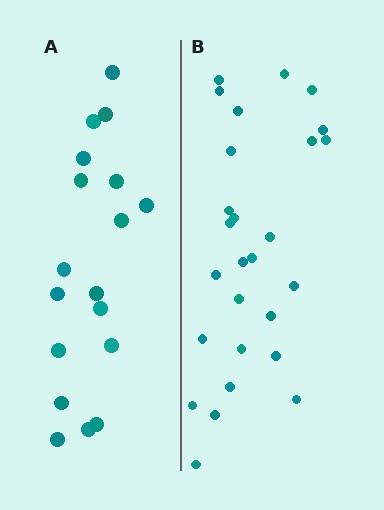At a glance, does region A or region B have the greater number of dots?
Region B (the right region) has more dots.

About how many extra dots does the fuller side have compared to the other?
Region B has roughly 8 or so more dots than region A.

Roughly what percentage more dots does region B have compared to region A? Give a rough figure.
About 50% more.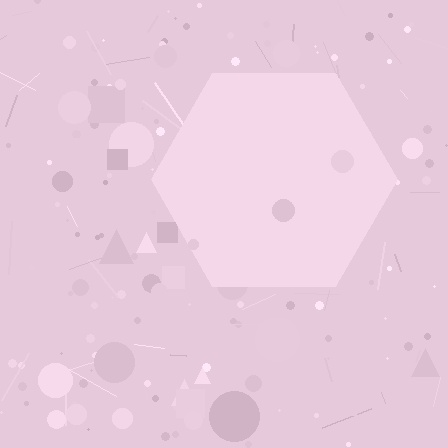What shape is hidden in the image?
A hexagon is hidden in the image.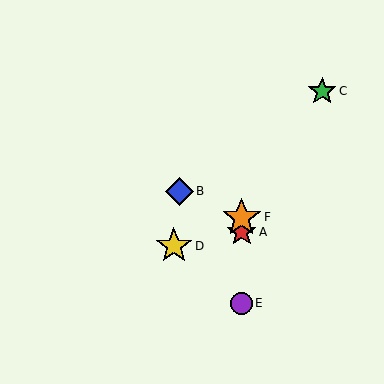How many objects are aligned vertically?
3 objects (A, E, F) are aligned vertically.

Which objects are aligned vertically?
Objects A, E, F are aligned vertically.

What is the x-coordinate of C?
Object C is at x≈322.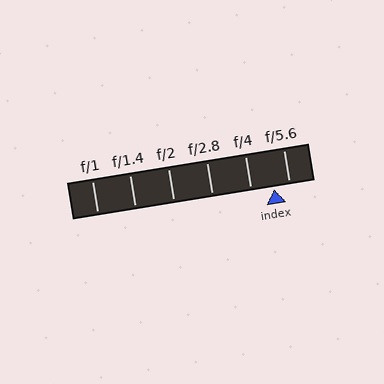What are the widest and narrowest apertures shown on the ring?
The widest aperture shown is f/1 and the narrowest is f/5.6.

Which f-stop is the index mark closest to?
The index mark is closest to f/5.6.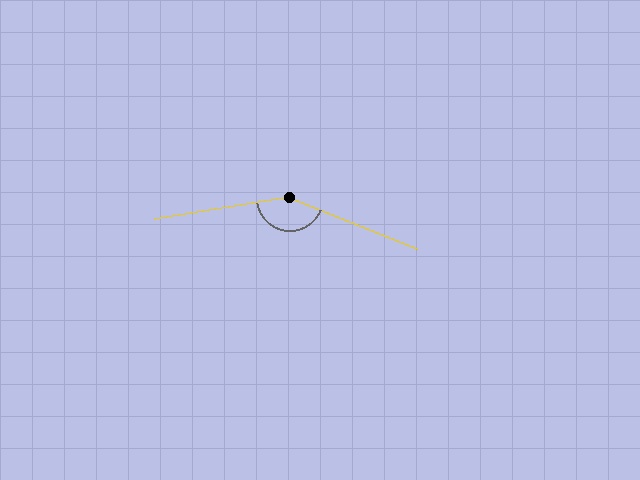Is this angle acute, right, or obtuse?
It is obtuse.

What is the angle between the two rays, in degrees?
Approximately 149 degrees.